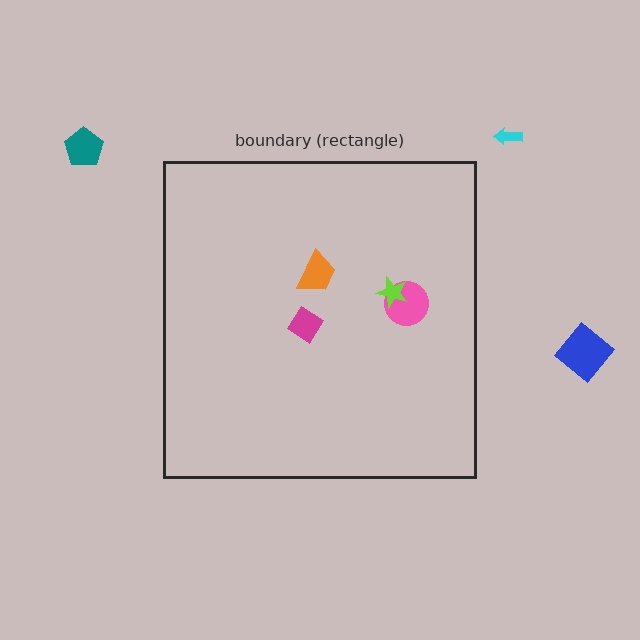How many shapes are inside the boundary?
4 inside, 3 outside.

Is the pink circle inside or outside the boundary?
Inside.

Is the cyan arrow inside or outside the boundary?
Outside.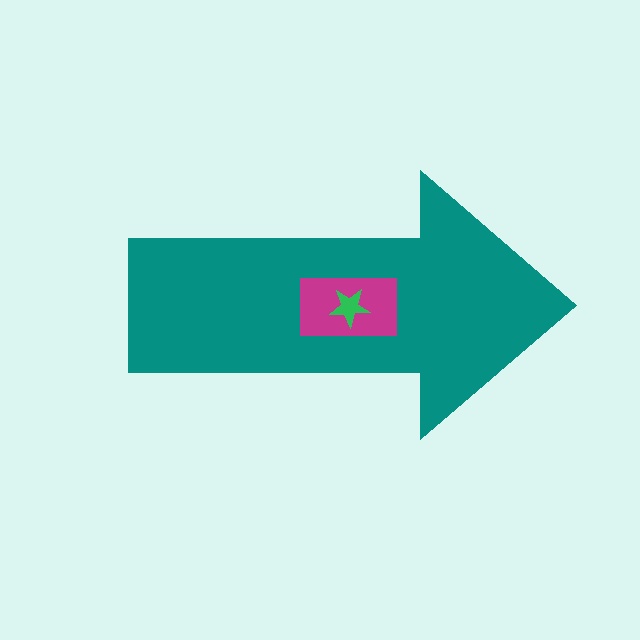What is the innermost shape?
The green star.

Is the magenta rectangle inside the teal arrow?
Yes.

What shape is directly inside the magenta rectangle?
The green star.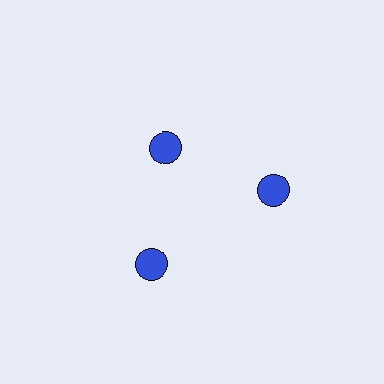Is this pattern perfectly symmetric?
No. The 3 blue circles are arranged in a ring, but one element near the 11 o'clock position is pulled inward toward the center, breaking the 3-fold rotational symmetry.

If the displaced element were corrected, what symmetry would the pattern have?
It would have 3-fold rotational symmetry — the pattern would map onto itself every 120 degrees.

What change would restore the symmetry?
The symmetry would be restored by moving it outward, back onto the ring so that all 3 circles sit at equal angles and equal distance from the center.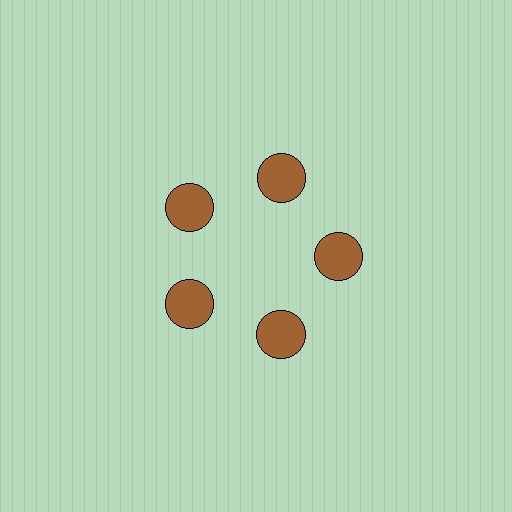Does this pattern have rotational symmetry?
Yes, this pattern has 5-fold rotational symmetry. It looks the same after rotating 72 degrees around the center.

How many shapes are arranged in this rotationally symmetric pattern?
There are 5 shapes, arranged in 5 groups of 1.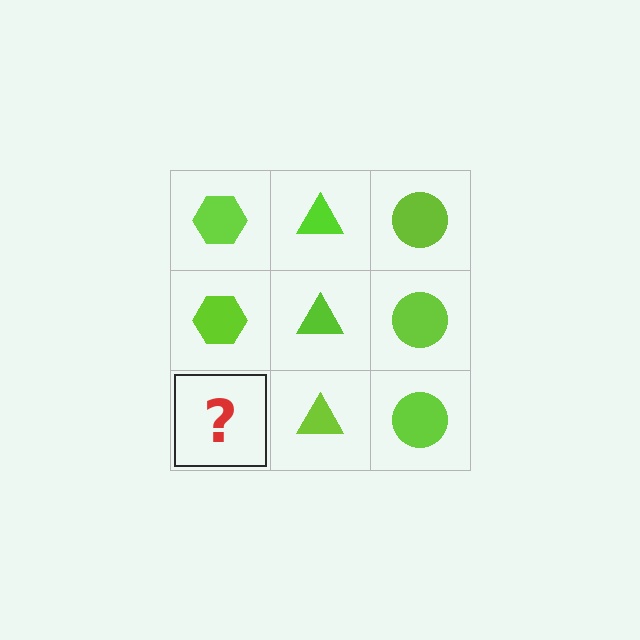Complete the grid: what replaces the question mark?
The question mark should be replaced with a lime hexagon.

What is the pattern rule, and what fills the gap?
The rule is that each column has a consistent shape. The gap should be filled with a lime hexagon.